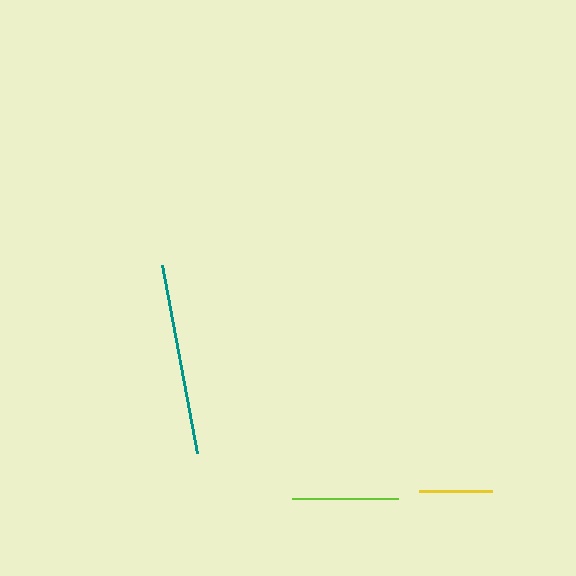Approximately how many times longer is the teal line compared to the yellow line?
The teal line is approximately 2.6 times the length of the yellow line.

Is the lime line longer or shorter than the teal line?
The teal line is longer than the lime line.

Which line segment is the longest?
The teal line is the longest at approximately 191 pixels.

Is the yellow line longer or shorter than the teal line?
The teal line is longer than the yellow line.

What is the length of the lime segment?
The lime segment is approximately 106 pixels long.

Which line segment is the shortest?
The yellow line is the shortest at approximately 74 pixels.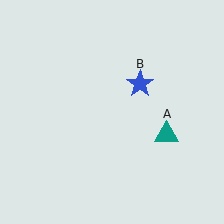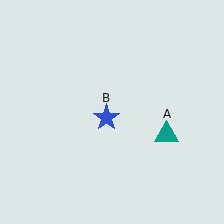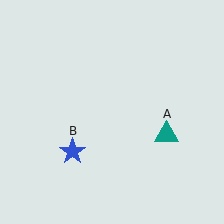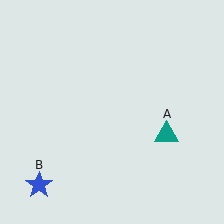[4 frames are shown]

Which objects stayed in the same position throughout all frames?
Teal triangle (object A) remained stationary.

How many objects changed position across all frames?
1 object changed position: blue star (object B).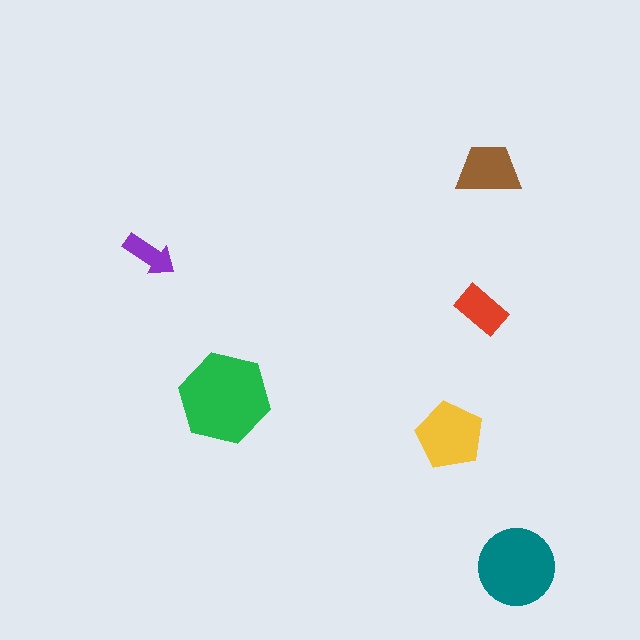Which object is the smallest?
The purple arrow.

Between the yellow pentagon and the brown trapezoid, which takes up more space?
The yellow pentagon.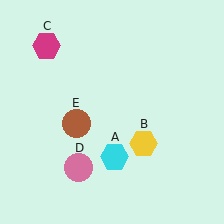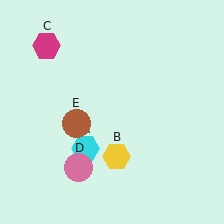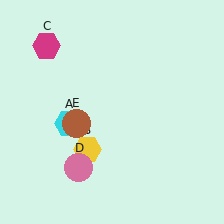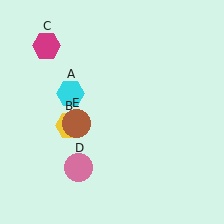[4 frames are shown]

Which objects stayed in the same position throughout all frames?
Magenta hexagon (object C) and pink circle (object D) and brown circle (object E) remained stationary.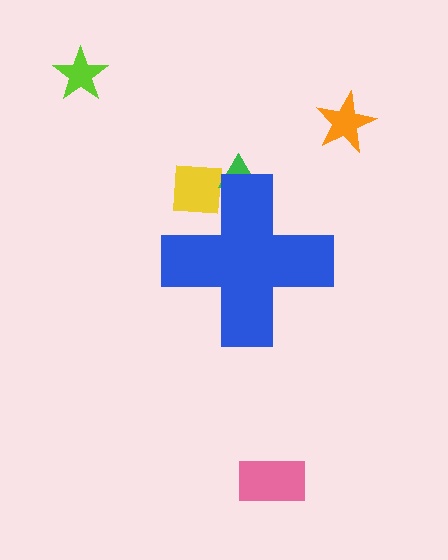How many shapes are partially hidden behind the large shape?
2 shapes are partially hidden.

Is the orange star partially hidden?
No, the orange star is fully visible.